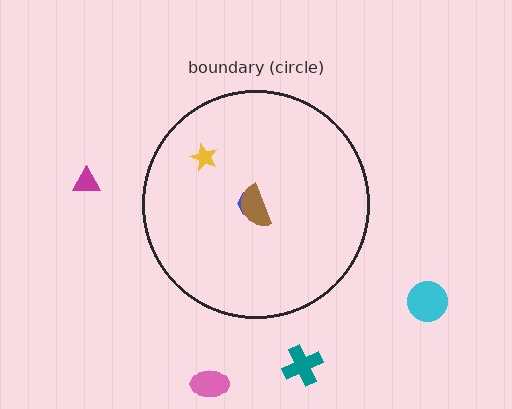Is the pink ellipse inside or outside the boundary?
Outside.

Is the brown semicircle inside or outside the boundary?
Inside.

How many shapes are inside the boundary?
3 inside, 4 outside.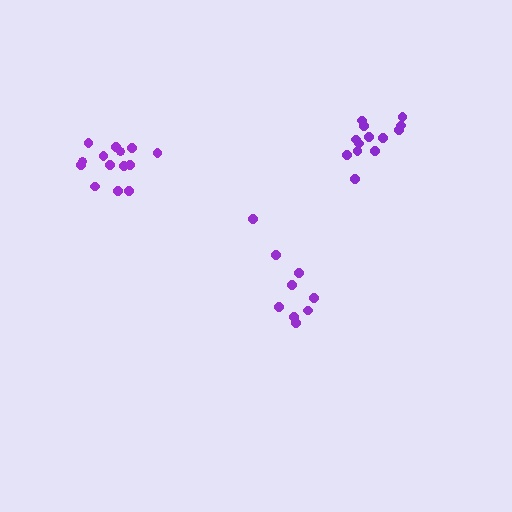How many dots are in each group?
Group 1: 9 dots, Group 2: 14 dots, Group 3: 13 dots (36 total).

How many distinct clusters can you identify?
There are 3 distinct clusters.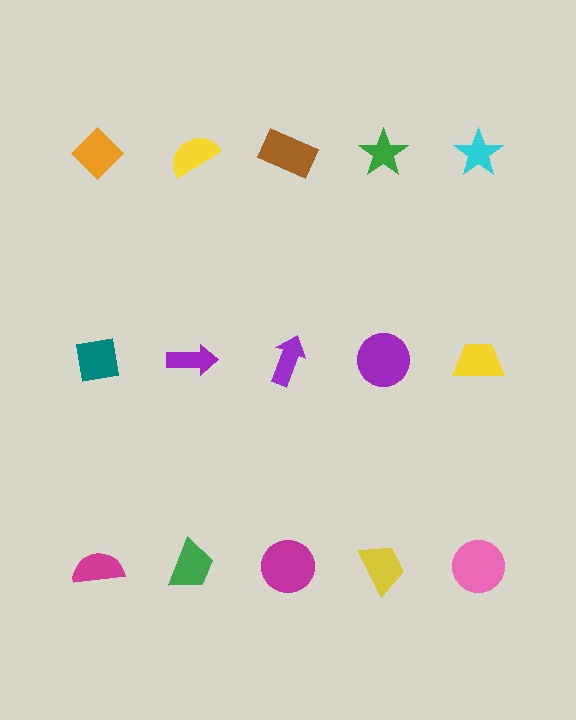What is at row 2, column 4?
A purple circle.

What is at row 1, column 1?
An orange diamond.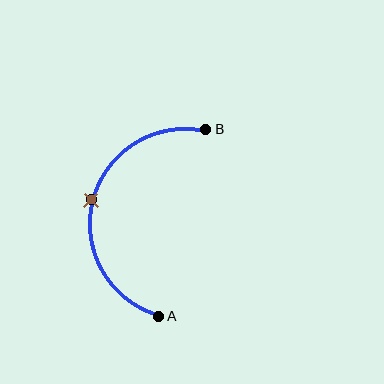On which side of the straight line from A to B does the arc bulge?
The arc bulges to the left of the straight line connecting A and B.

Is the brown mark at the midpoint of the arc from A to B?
Yes. The brown mark lies on the arc at equal arc-length from both A and B — it is the arc midpoint.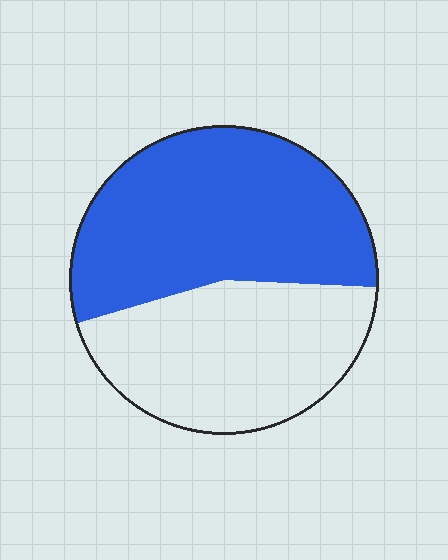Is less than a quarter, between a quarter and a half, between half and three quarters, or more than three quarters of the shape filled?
Between half and three quarters.